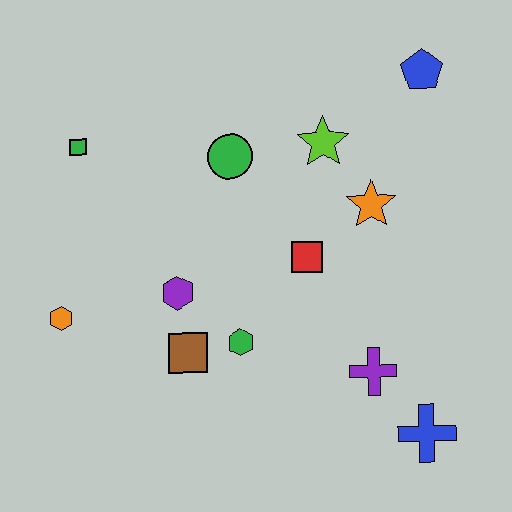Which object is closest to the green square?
The green circle is closest to the green square.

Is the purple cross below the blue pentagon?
Yes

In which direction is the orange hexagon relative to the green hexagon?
The orange hexagon is to the left of the green hexagon.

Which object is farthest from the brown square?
The blue pentagon is farthest from the brown square.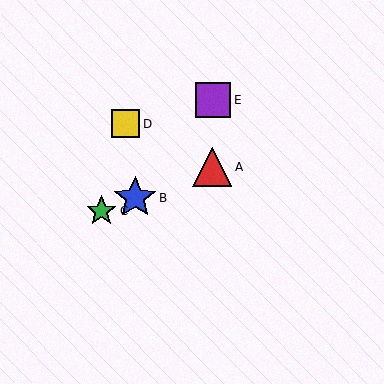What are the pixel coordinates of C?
Object C is at (101, 211).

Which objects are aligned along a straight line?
Objects A, B, C are aligned along a straight line.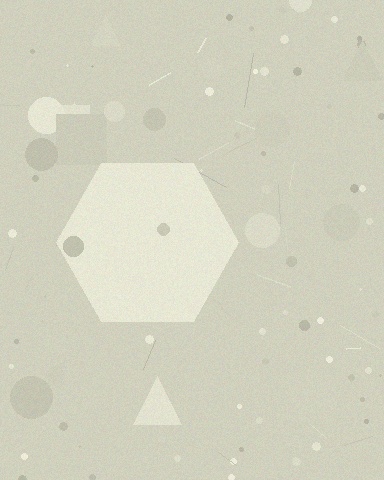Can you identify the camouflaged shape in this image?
The camouflaged shape is a hexagon.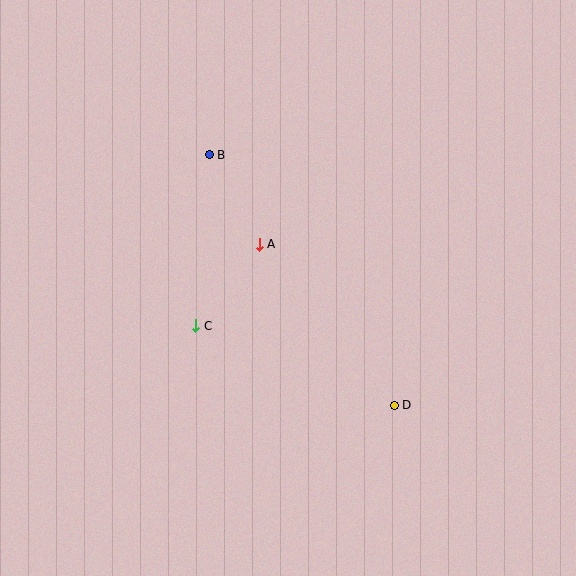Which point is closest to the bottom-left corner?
Point C is closest to the bottom-left corner.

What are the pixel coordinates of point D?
Point D is at (394, 405).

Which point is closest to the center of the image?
Point A at (259, 244) is closest to the center.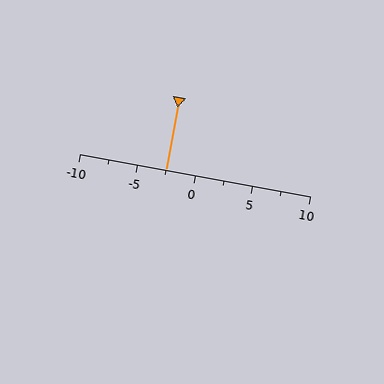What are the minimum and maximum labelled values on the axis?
The axis runs from -10 to 10.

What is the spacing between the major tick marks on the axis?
The major ticks are spaced 5 apart.